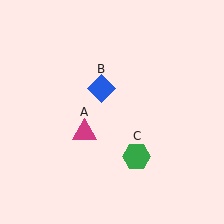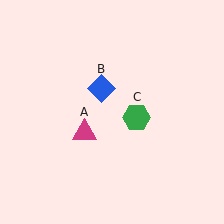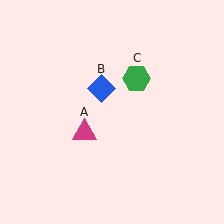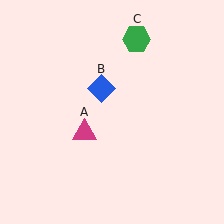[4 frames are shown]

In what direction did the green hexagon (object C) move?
The green hexagon (object C) moved up.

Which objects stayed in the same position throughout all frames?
Magenta triangle (object A) and blue diamond (object B) remained stationary.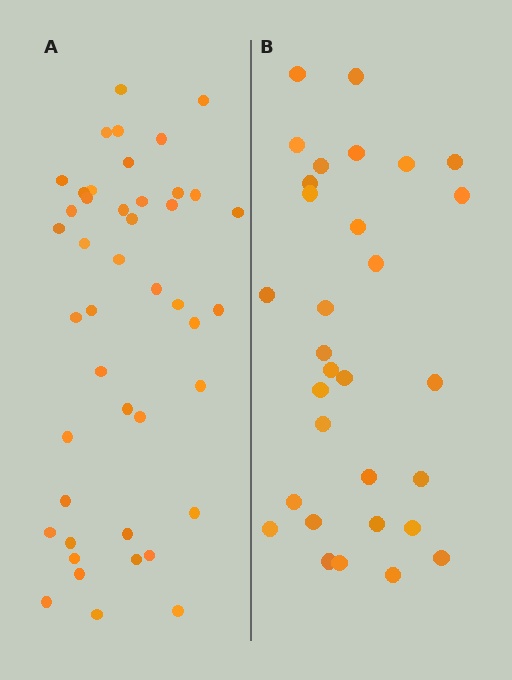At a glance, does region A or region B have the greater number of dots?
Region A (the left region) has more dots.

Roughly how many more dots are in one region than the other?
Region A has approximately 15 more dots than region B.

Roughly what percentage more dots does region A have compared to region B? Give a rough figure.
About 40% more.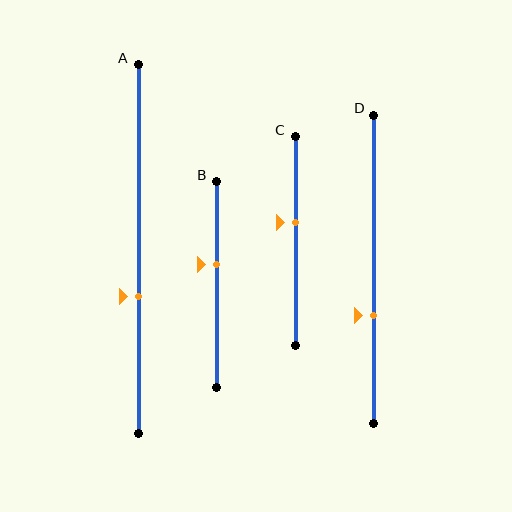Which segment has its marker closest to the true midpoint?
Segment C has its marker closest to the true midpoint.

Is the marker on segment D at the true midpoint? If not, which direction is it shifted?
No, the marker on segment D is shifted downward by about 15% of the segment length.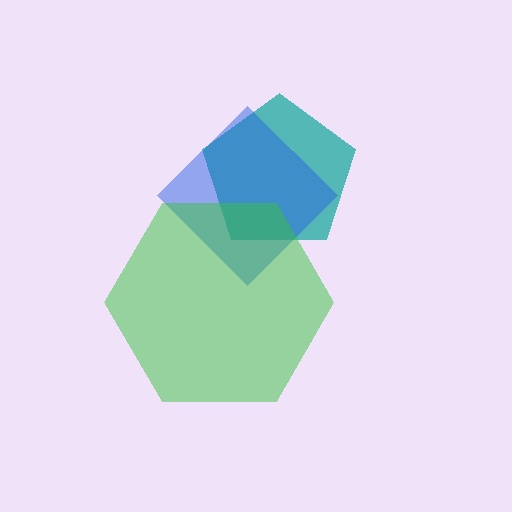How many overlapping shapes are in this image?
There are 3 overlapping shapes in the image.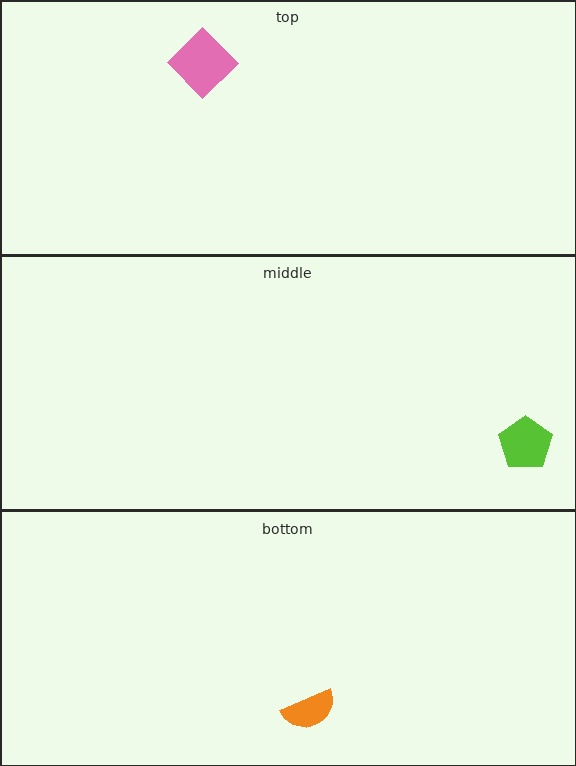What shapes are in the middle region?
The lime pentagon.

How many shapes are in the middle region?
1.